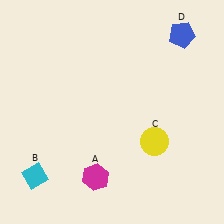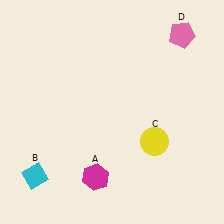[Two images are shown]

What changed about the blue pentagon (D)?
In Image 1, D is blue. In Image 2, it changed to pink.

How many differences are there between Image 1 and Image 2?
There is 1 difference between the two images.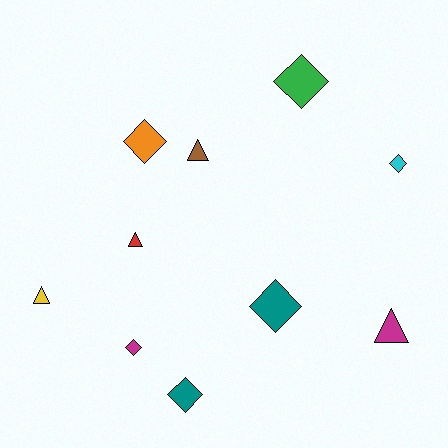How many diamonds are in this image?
There are 6 diamonds.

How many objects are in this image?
There are 10 objects.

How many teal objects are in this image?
There are 2 teal objects.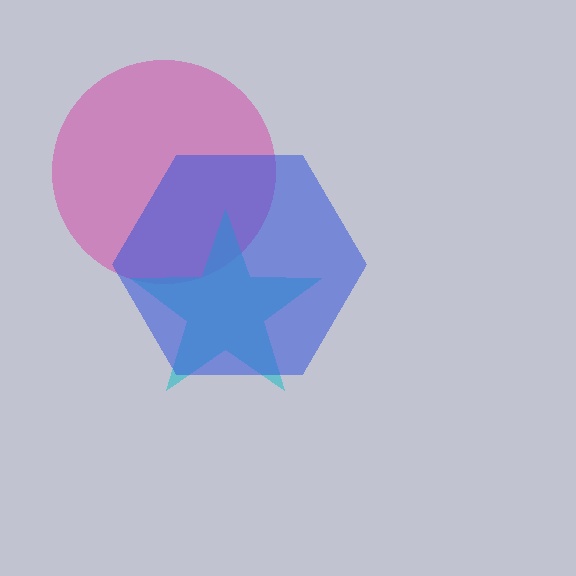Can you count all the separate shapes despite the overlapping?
Yes, there are 3 separate shapes.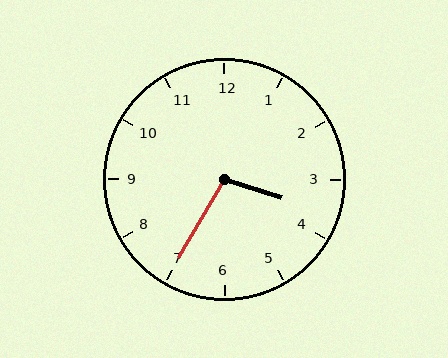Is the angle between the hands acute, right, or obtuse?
It is obtuse.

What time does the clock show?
3:35.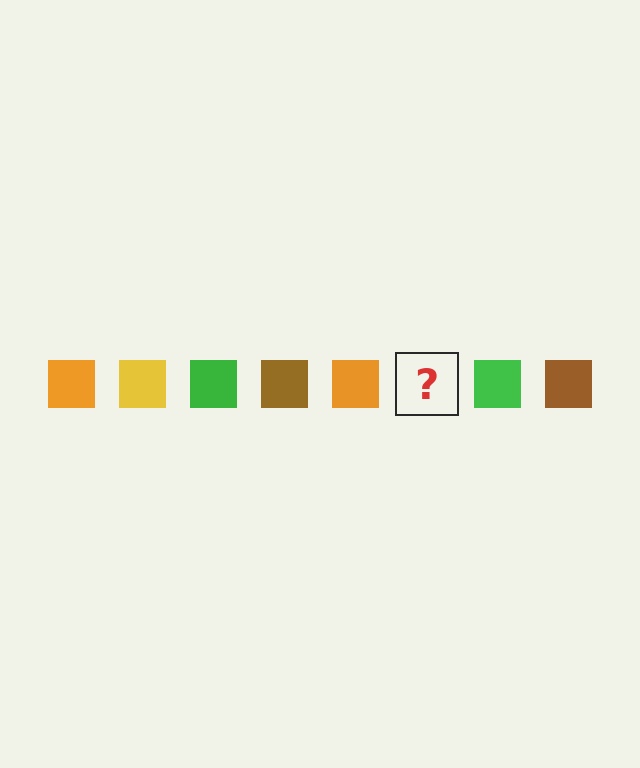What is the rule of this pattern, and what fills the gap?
The rule is that the pattern cycles through orange, yellow, green, brown squares. The gap should be filled with a yellow square.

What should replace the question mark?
The question mark should be replaced with a yellow square.